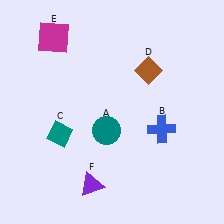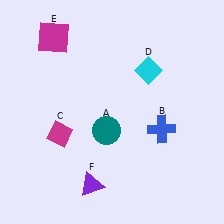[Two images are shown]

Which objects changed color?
C changed from teal to magenta. D changed from brown to cyan.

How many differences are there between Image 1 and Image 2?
There are 2 differences between the two images.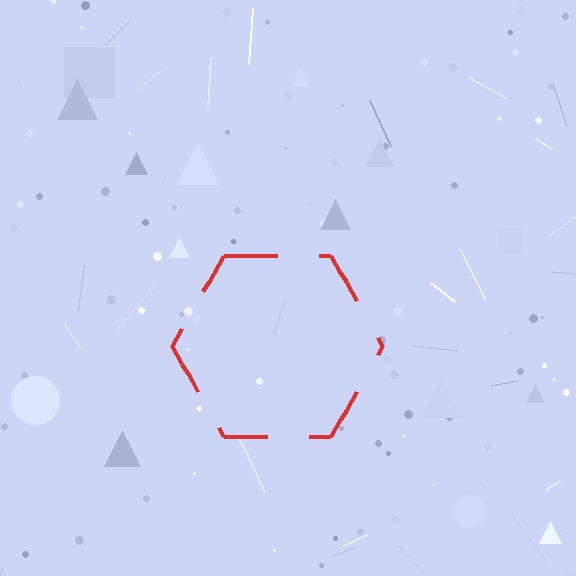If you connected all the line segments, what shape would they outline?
They would outline a hexagon.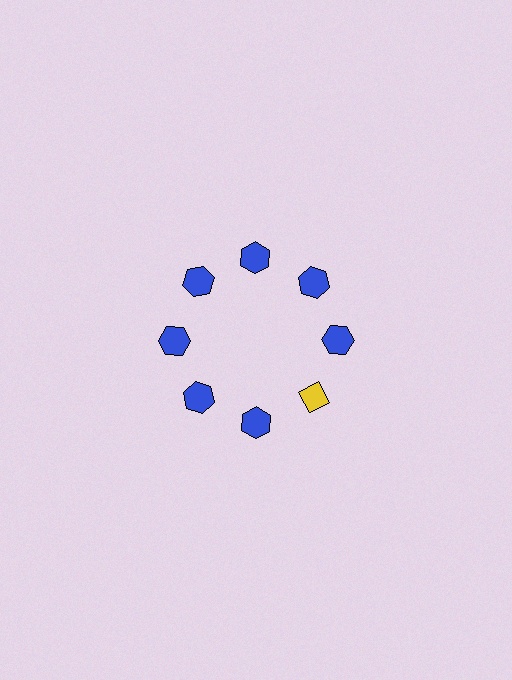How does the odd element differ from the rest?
It differs in both color (yellow instead of blue) and shape (diamond instead of hexagon).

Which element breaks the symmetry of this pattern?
The yellow diamond at roughly the 4 o'clock position breaks the symmetry. All other shapes are blue hexagons.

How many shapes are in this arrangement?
There are 8 shapes arranged in a ring pattern.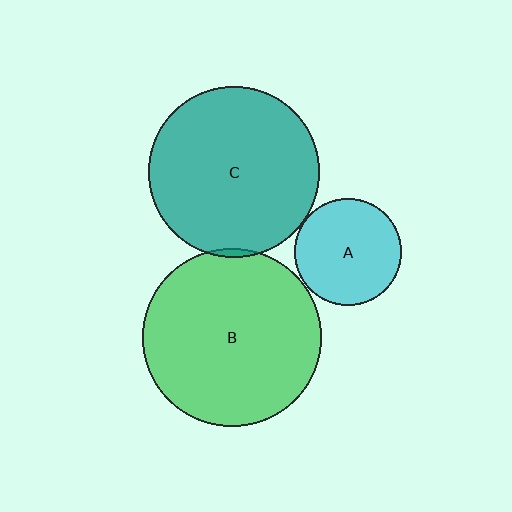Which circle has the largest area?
Circle B (green).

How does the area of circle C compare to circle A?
Approximately 2.6 times.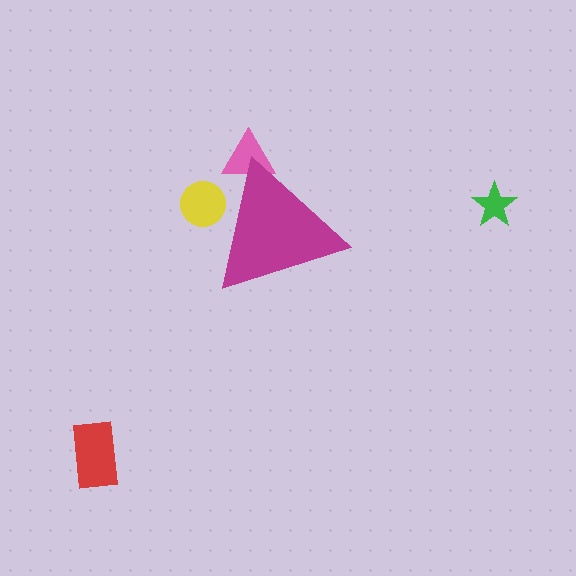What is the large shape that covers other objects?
A magenta triangle.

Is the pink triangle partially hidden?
Yes, the pink triangle is partially hidden behind the magenta triangle.